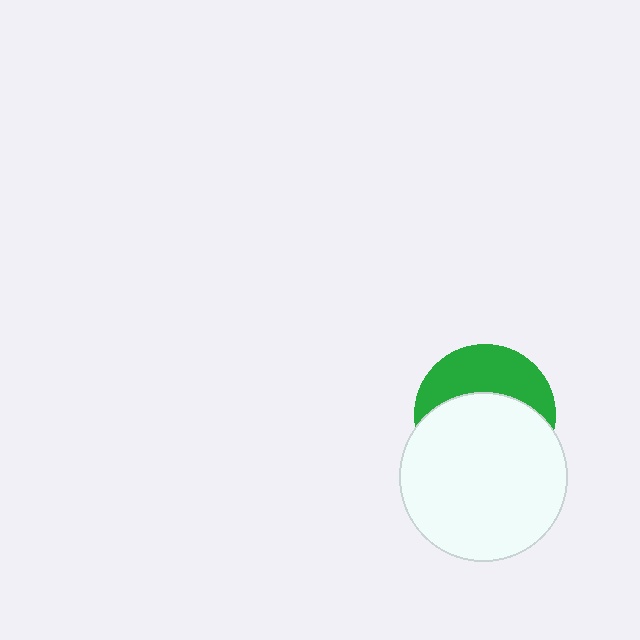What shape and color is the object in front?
The object in front is a white circle.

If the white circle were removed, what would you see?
You would see the complete green circle.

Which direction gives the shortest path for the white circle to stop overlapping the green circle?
Moving down gives the shortest separation.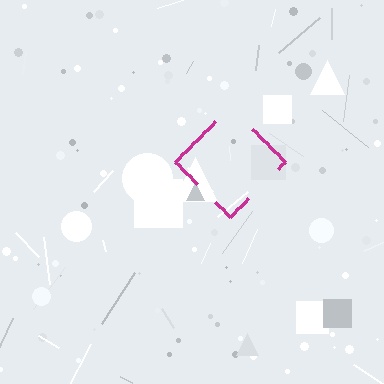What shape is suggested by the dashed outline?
The dashed outline suggests a diamond.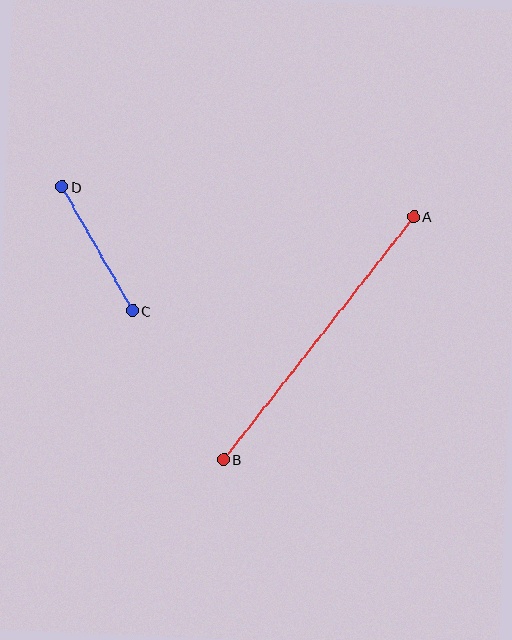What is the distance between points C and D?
The distance is approximately 143 pixels.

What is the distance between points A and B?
The distance is approximately 308 pixels.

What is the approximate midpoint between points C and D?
The midpoint is at approximately (97, 249) pixels.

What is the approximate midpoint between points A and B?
The midpoint is at approximately (318, 338) pixels.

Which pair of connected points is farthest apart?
Points A and B are farthest apart.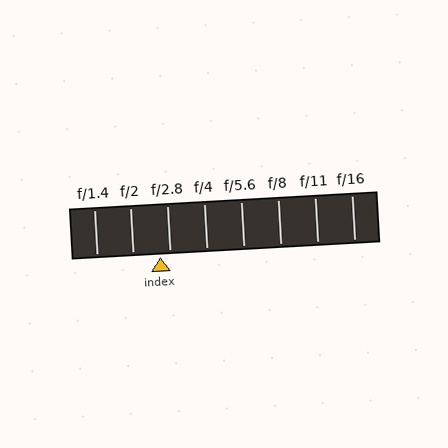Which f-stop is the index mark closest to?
The index mark is closest to f/2.8.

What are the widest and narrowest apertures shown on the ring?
The widest aperture shown is f/1.4 and the narrowest is f/16.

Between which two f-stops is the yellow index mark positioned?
The index mark is between f/2 and f/2.8.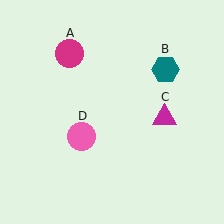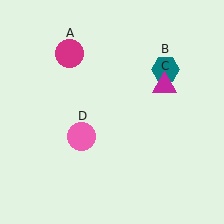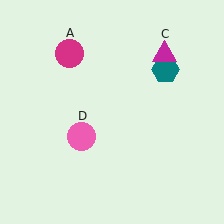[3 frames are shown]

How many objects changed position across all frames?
1 object changed position: magenta triangle (object C).